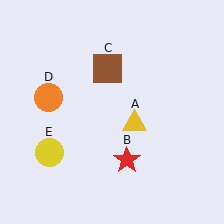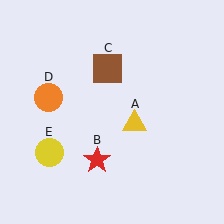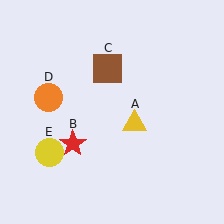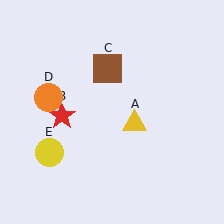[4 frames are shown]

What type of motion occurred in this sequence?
The red star (object B) rotated clockwise around the center of the scene.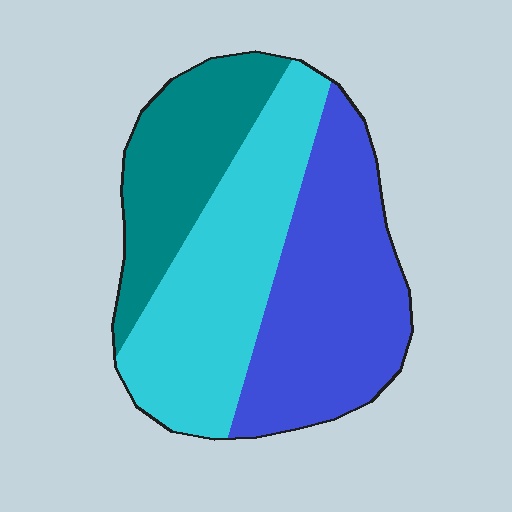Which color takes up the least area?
Teal, at roughly 25%.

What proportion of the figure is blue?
Blue takes up between a quarter and a half of the figure.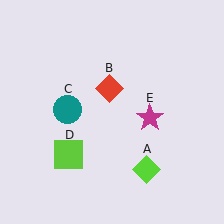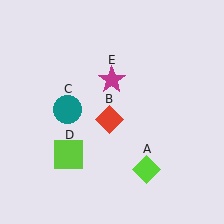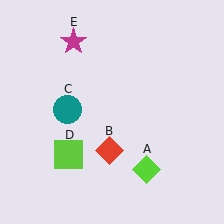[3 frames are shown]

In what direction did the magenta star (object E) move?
The magenta star (object E) moved up and to the left.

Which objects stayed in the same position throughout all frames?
Lime diamond (object A) and teal circle (object C) and lime square (object D) remained stationary.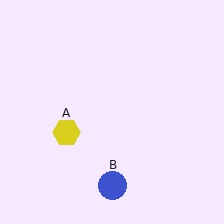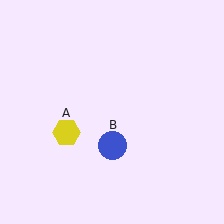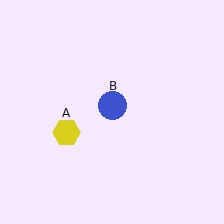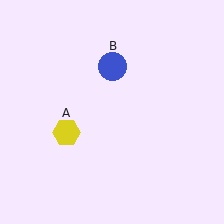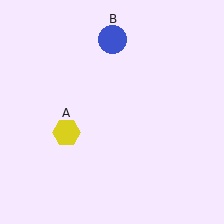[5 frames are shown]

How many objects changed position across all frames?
1 object changed position: blue circle (object B).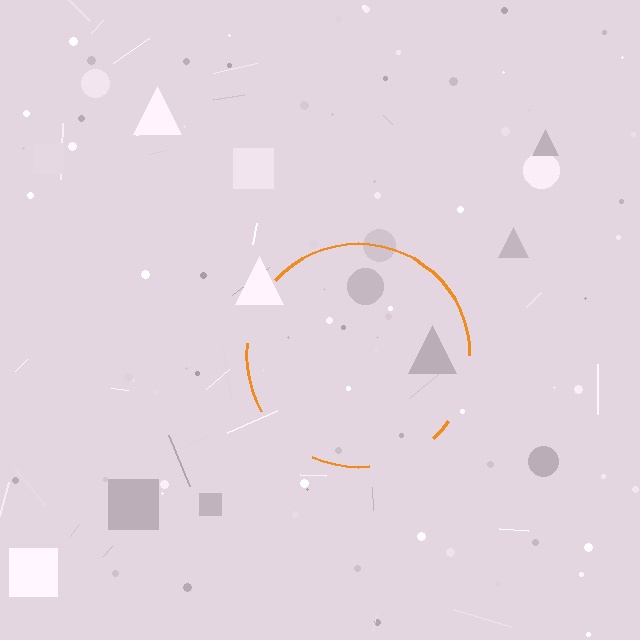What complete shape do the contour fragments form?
The contour fragments form a circle.